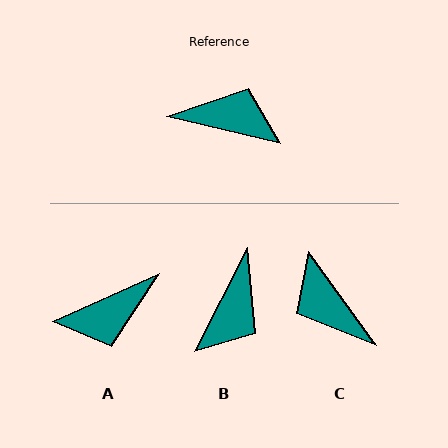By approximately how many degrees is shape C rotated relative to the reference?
Approximately 139 degrees counter-clockwise.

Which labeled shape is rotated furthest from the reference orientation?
A, about 143 degrees away.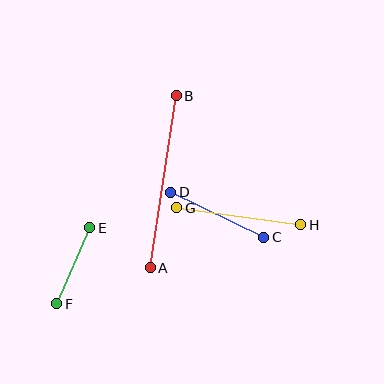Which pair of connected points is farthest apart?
Points A and B are farthest apart.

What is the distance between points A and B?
The distance is approximately 174 pixels.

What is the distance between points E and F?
The distance is approximately 83 pixels.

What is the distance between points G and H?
The distance is approximately 125 pixels.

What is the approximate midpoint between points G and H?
The midpoint is at approximately (239, 216) pixels.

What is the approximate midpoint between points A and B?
The midpoint is at approximately (163, 182) pixels.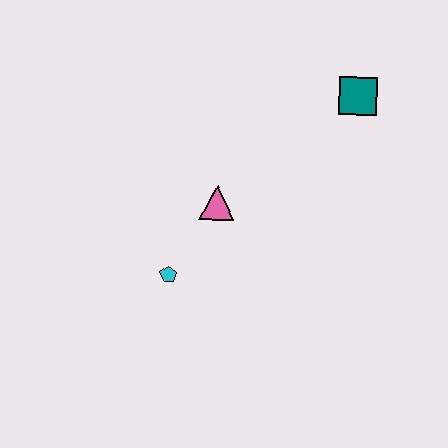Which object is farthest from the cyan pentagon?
The teal square is farthest from the cyan pentagon.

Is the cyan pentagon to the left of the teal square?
Yes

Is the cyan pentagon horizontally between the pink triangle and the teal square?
No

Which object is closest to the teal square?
The pink triangle is closest to the teal square.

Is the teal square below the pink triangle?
No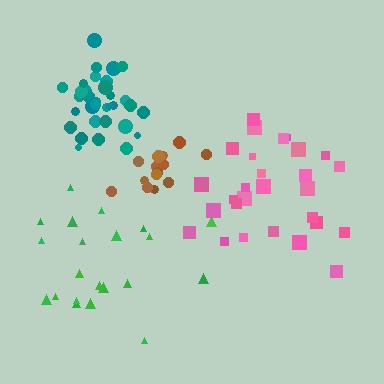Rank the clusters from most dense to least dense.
teal, brown, pink, green.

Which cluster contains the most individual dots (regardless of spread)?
Teal (34).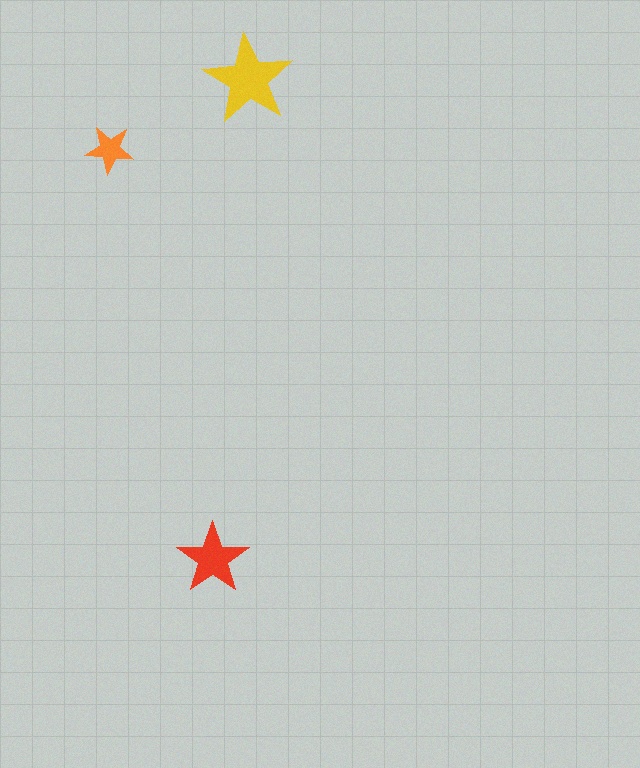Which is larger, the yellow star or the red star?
The yellow one.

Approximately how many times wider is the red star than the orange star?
About 1.5 times wider.